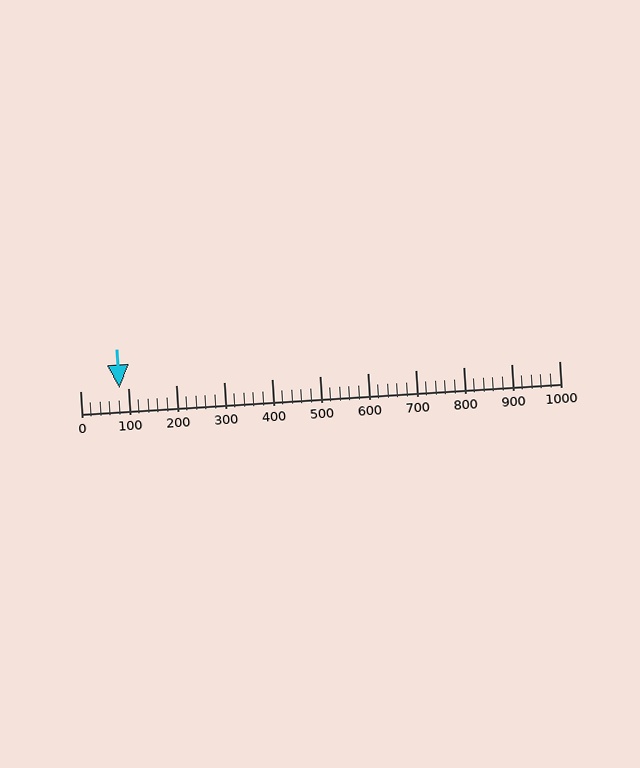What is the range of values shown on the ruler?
The ruler shows values from 0 to 1000.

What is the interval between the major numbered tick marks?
The major tick marks are spaced 100 units apart.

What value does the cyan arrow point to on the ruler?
The cyan arrow points to approximately 83.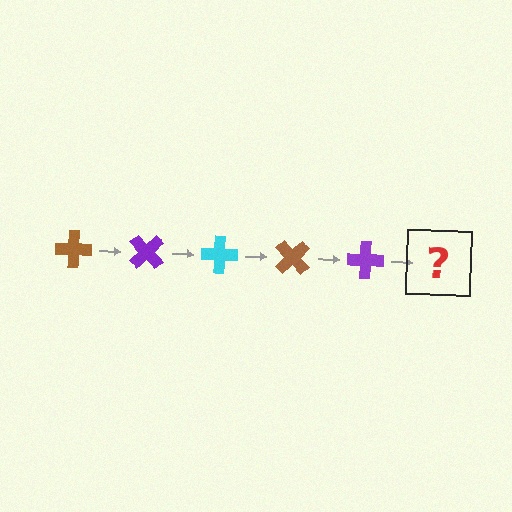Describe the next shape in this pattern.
It should be a cyan cross, rotated 225 degrees from the start.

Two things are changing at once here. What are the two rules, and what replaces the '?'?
The two rules are that it rotates 45 degrees each step and the color cycles through brown, purple, and cyan. The '?' should be a cyan cross, rotated 225 degrees from the start.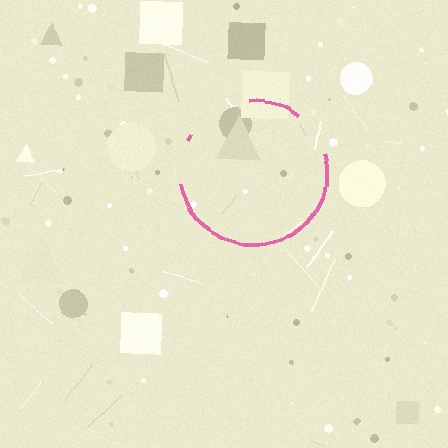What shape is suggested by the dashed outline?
The dashed outline suggests a circle.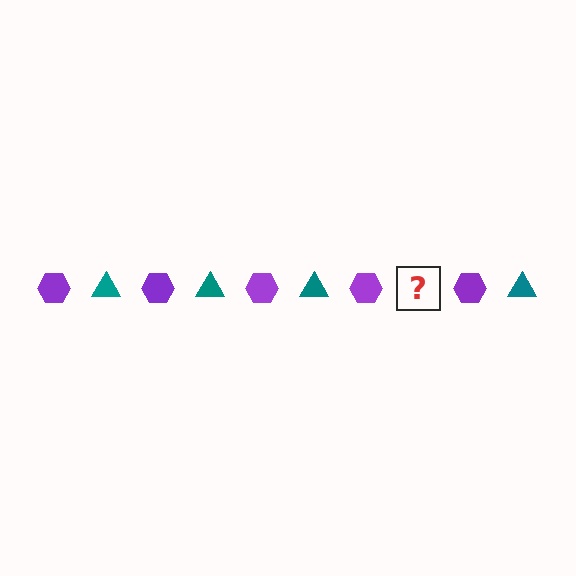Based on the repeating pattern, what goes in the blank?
The blank should be a teal triangle.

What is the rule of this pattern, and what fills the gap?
The rule is that the pattern alternates between purple hexagon and teal triangle. The gap should be filled with a teal triangle.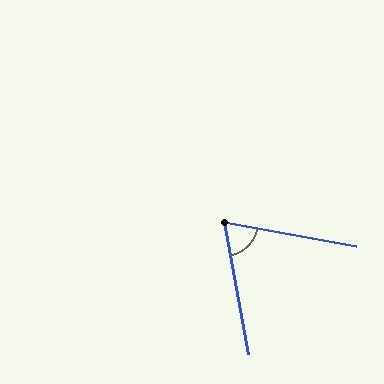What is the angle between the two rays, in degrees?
Approximately 69 degrees.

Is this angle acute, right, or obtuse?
It is acute.